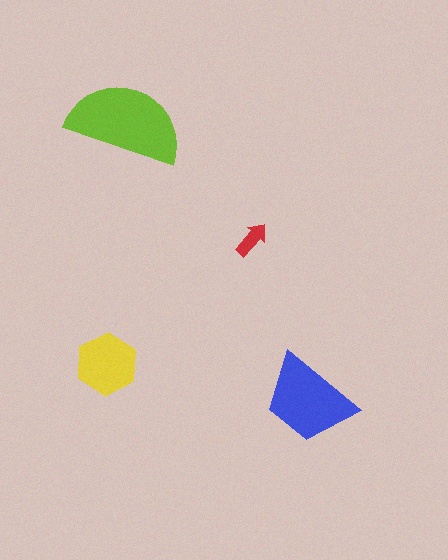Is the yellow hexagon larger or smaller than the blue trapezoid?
Smaller.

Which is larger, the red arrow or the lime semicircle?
The lime semicircle.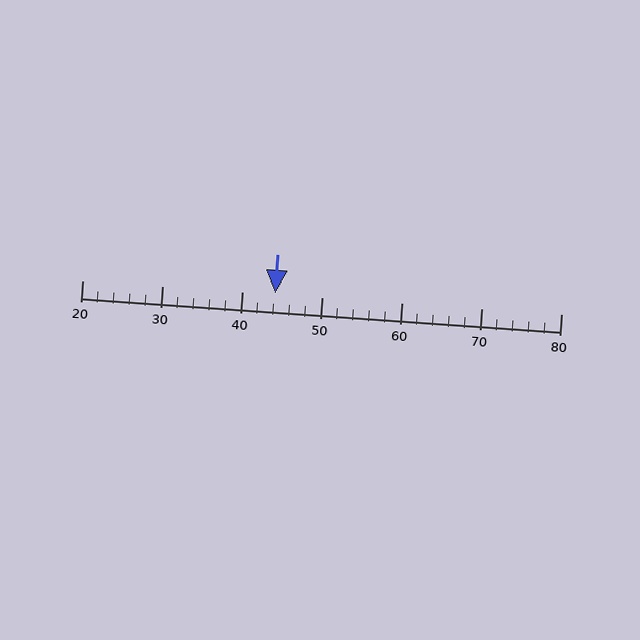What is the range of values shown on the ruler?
The ruler shows values from 20 to 80.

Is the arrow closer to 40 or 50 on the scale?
The arrow is closer to 40.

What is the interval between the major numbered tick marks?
The major tick marks are spaced 10 units apart.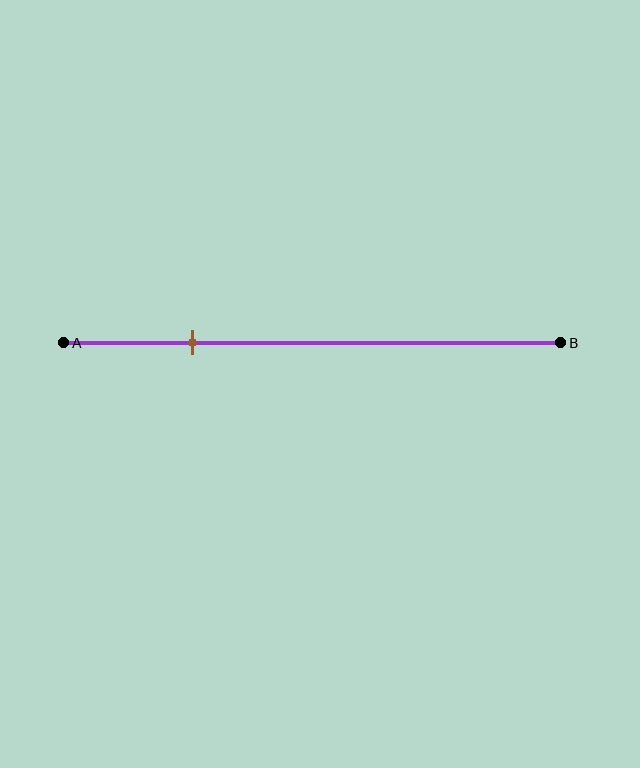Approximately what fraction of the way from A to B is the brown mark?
The brown mark is approximately 25% of the way from A to B.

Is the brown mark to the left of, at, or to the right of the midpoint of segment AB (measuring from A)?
The brown mark is to the left of the midpoint of segment AB.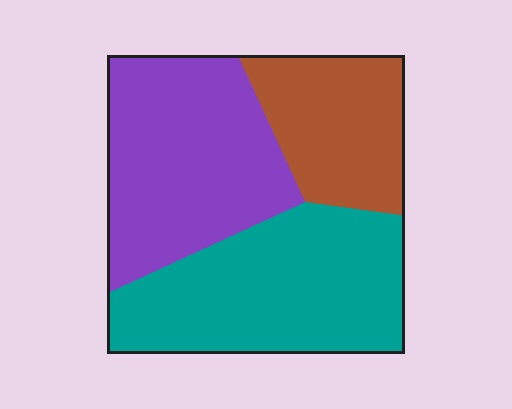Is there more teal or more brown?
Teal.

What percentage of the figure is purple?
Purple takes up between a third and a half of the figure.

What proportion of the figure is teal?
Teal covers about 40% of the figure.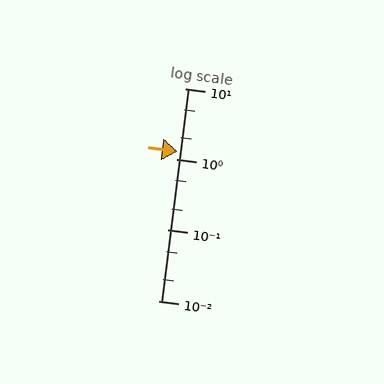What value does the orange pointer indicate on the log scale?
The pointer indicates approximately 1.3.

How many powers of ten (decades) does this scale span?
The scale spans 3 decades, from 0.01 to 10.